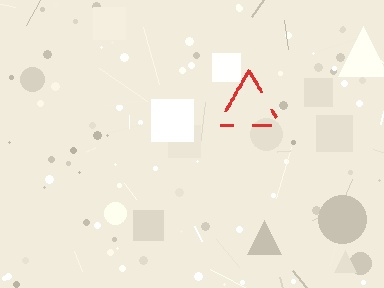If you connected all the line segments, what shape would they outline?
They would outline a triangle.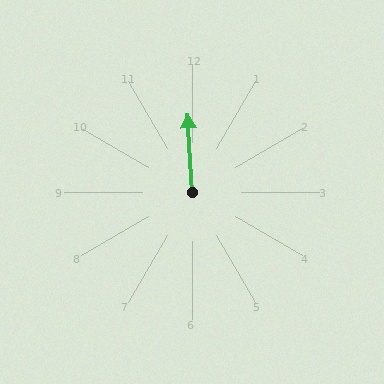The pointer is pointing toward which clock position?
Roughly 12 o'clock.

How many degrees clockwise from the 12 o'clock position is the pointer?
Approximately 357 degrees.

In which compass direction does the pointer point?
North.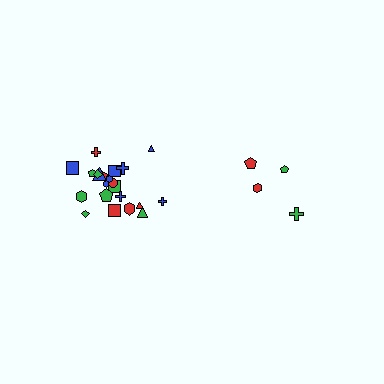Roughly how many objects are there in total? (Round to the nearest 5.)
Roughly 25 objects in total.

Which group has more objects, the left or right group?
The left group.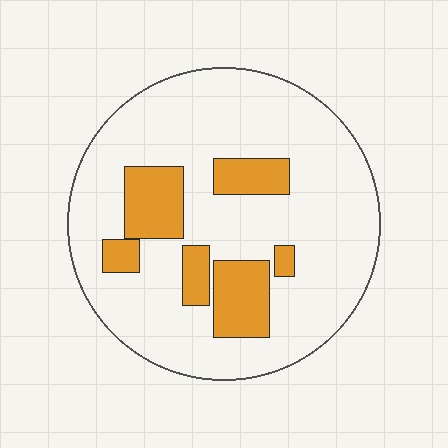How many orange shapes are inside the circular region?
6.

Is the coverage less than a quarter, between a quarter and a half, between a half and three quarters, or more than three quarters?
Less than a quarter.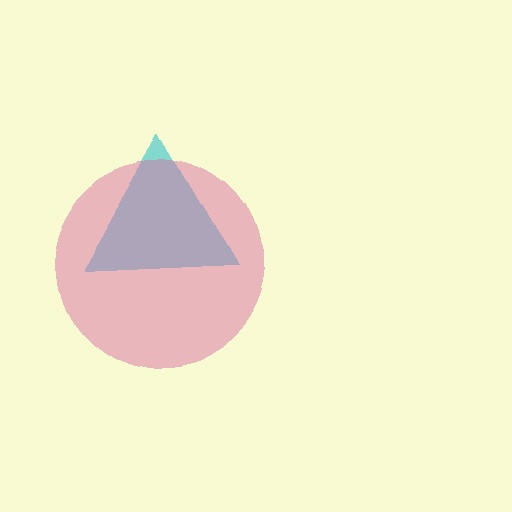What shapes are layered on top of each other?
The layered shapes are: a cyan triangle, a pink circle.